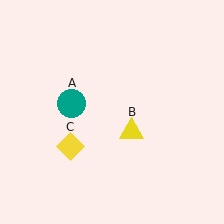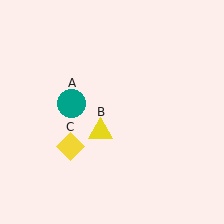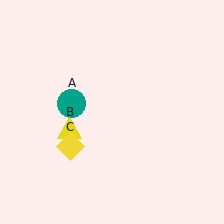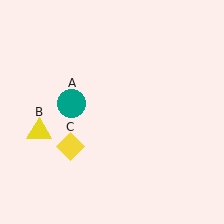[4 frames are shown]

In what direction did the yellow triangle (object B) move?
The yellow triangle (object B) moved left.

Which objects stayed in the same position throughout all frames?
Teal circle (object A) and yellow diamond (object C) remained stationary.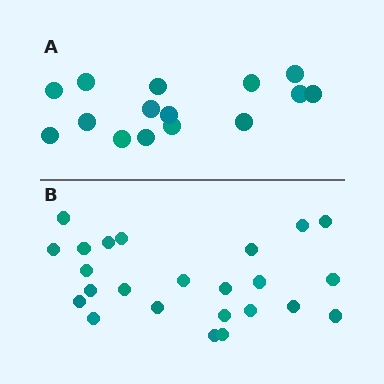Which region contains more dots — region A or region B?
Region B (the bottom region) has more dots.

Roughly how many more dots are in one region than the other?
Region B has roughly 8 or so more dots than region A.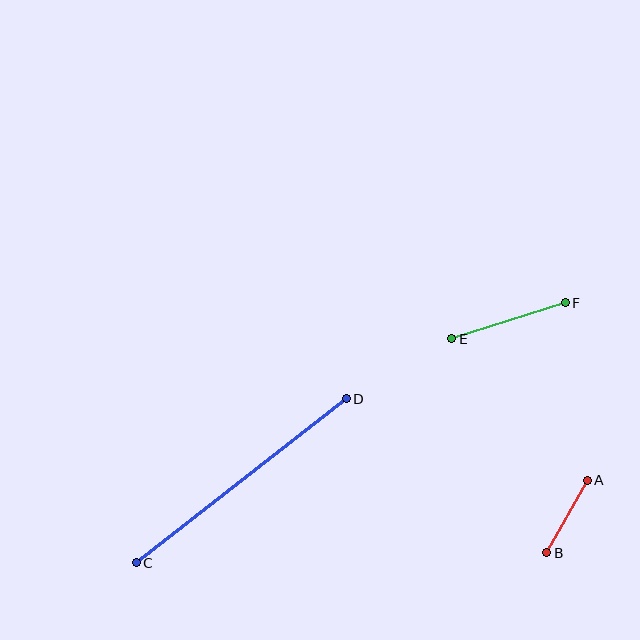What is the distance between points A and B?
The distance is approximately 83 pixels.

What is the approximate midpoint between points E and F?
The midpoint is at approximately (509, 321) pixels.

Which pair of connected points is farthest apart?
Points C and D are farthest apart.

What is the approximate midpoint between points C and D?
The midpoint is at approximately (241, 481) pixels.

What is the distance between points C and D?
The distance is approximately 266 pixels.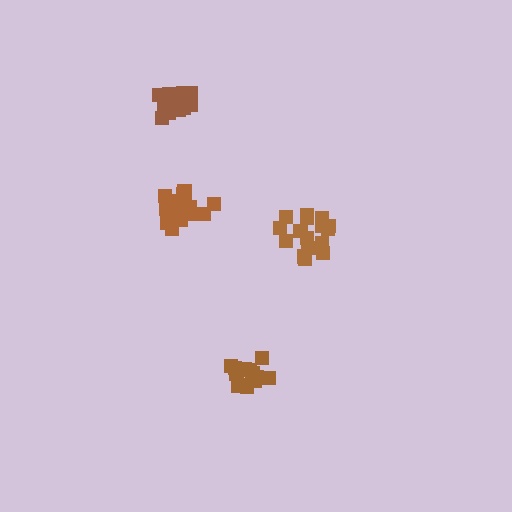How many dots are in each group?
Group 1: 17 dots, Group 2: 17 dots, Group 3: 14 dots, Group 4: 17 dots (65 total).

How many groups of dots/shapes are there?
There are 4 groups.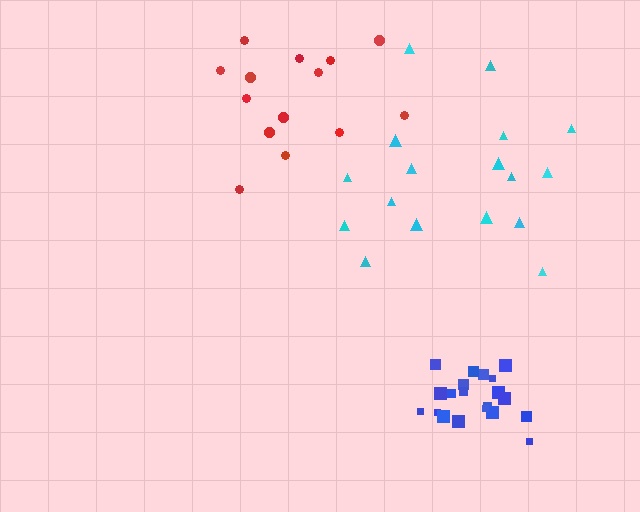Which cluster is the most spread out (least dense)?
Red.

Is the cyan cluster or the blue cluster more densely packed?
Blue.